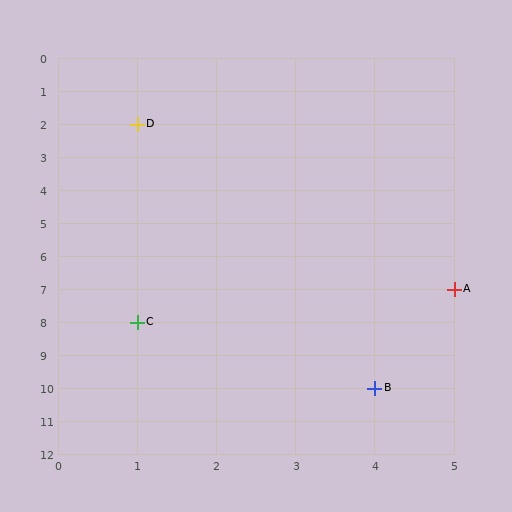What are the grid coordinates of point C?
Point C is at grid coordinates (1, 8).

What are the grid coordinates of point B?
Point B is at grid coordinates (4, 10).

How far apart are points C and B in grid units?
Points C and B are 3 columns and 2 rows apart (about 3.6 grid units diagonally).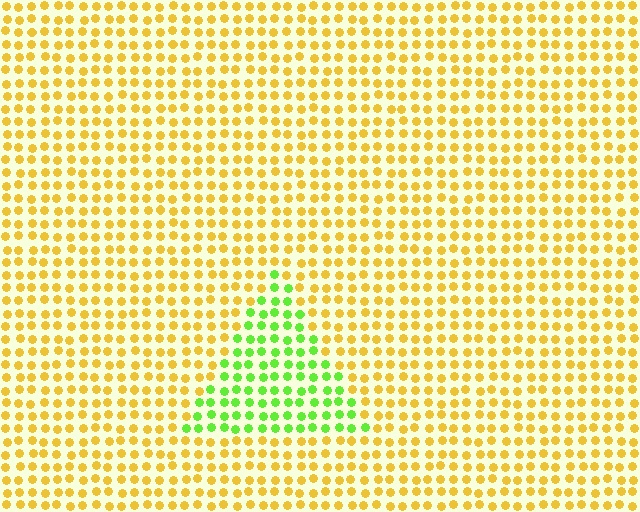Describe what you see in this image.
The image is filled with small yellow elements in a uniform arrangement. A triangle-shaped region is visible where the elements are tinted to a slightly different hue, forming a subtle color boundary.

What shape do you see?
I see a triangle.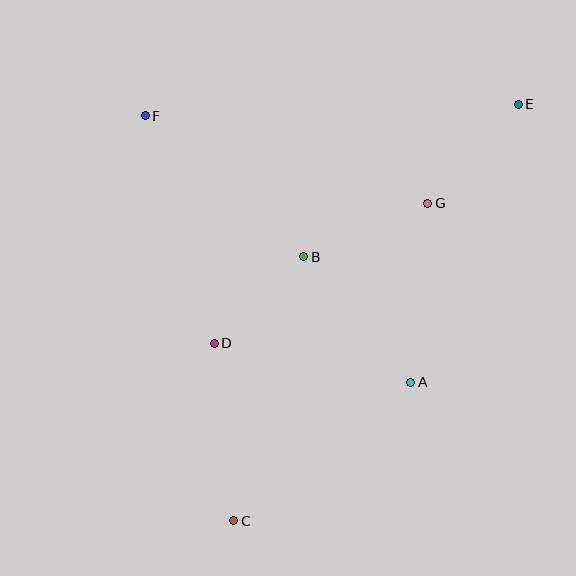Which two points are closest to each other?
Points B and D are closest to each other.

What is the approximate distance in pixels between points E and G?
The distance between E and G is approximately 134 pixels.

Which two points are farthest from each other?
Points C and E are farthest from each other.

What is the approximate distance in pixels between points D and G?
The distance between D and G is approximately 255 pixels.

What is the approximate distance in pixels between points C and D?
The distance between C and D is approximately 179 pixels.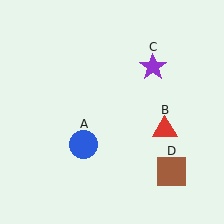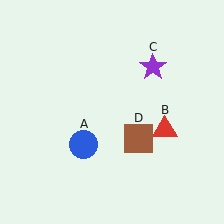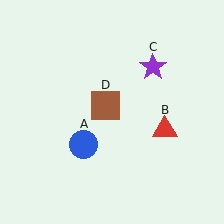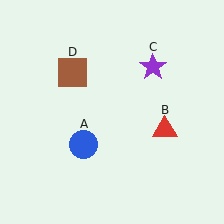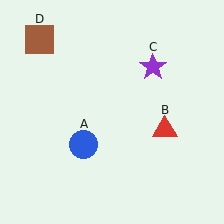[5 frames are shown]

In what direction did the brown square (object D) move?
The brown square (object D) moved up and to the left.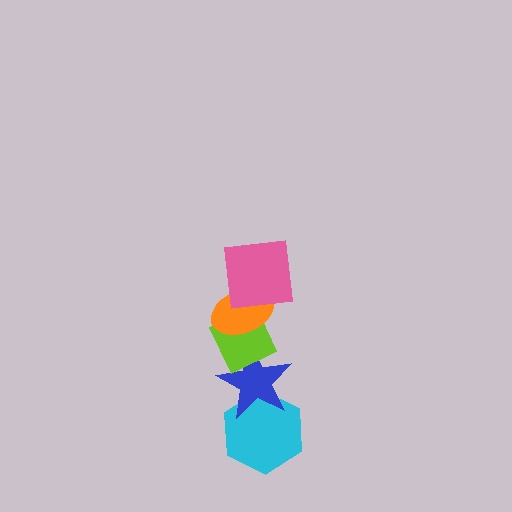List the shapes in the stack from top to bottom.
From top to bottom: the pink square, the orange ellipse, the lime diamond, the blue star, the cyan hexagon.